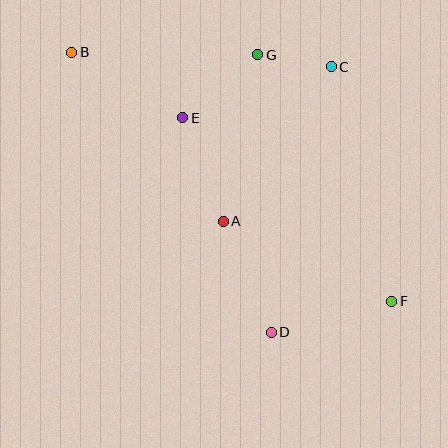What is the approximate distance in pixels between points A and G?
The distance between A and G is approximately 170 pixels.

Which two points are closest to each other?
Points C and G are closest to each other.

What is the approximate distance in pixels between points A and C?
The distance between A and C is approximately 189 pixels.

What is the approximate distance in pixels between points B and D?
The distance between B and D is approximately 344 pixels.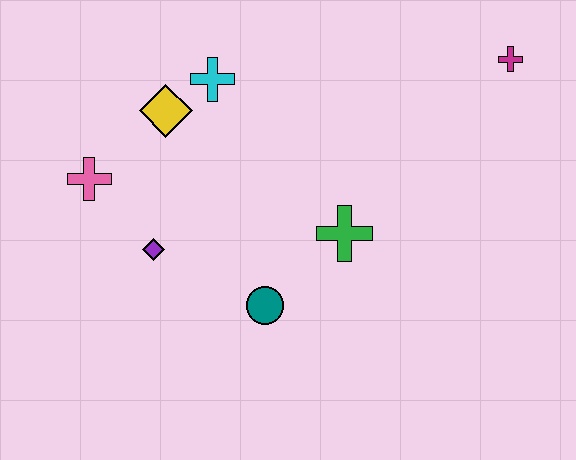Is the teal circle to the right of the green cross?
No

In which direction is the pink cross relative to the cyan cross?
The pink cross is to the left of the cyan cross.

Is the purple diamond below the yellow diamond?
Yes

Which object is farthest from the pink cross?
The magenta cross is farthest from the pink cross.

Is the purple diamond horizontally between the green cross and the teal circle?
No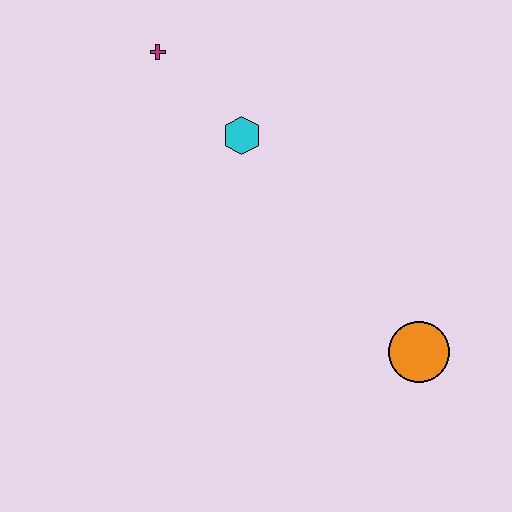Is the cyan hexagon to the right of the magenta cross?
Yes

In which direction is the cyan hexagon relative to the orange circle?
The cyan hexagon is above the orange circle.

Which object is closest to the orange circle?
The cyan hexagon is closest to the orange circle.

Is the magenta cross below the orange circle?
No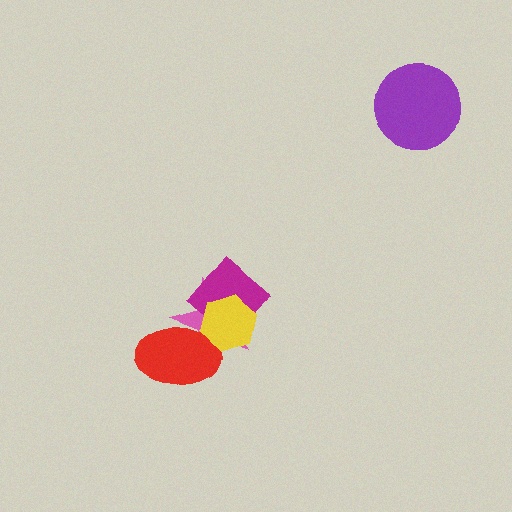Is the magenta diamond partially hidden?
Yes, it is partially covered by another shape.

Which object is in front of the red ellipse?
The yellow hexagon is in front of the red ellipse.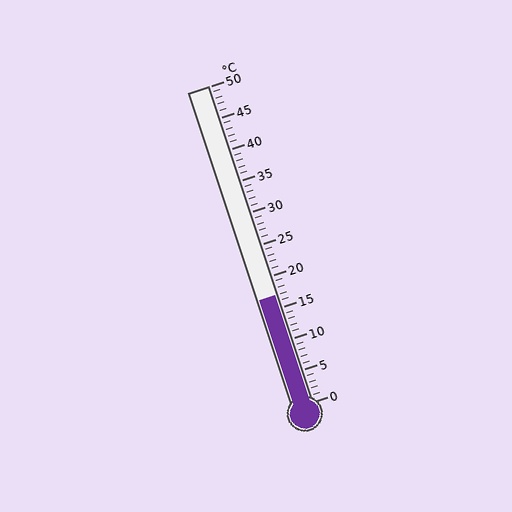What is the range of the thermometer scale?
The thermometer scale ranges from 0°C to 50°C.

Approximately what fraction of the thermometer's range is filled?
The thermometer is filled to approximately 35% of its range.